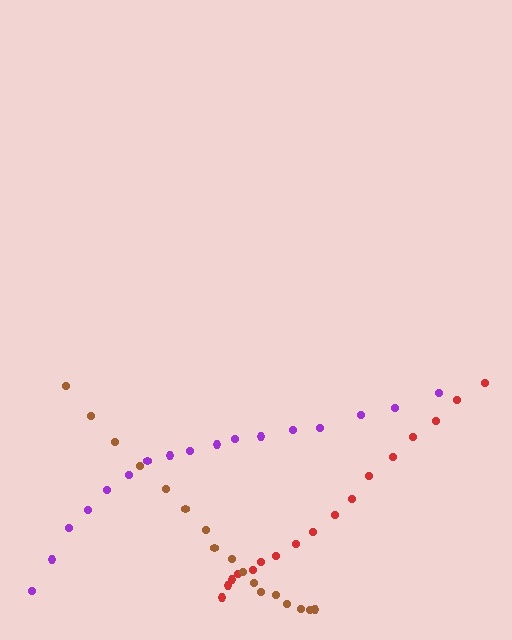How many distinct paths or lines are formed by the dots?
There are 3 distinct paths.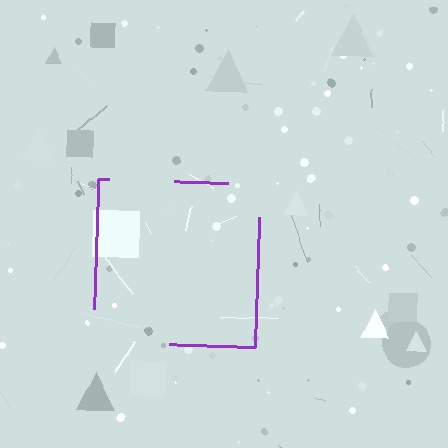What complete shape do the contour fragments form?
The contour fragments form a square.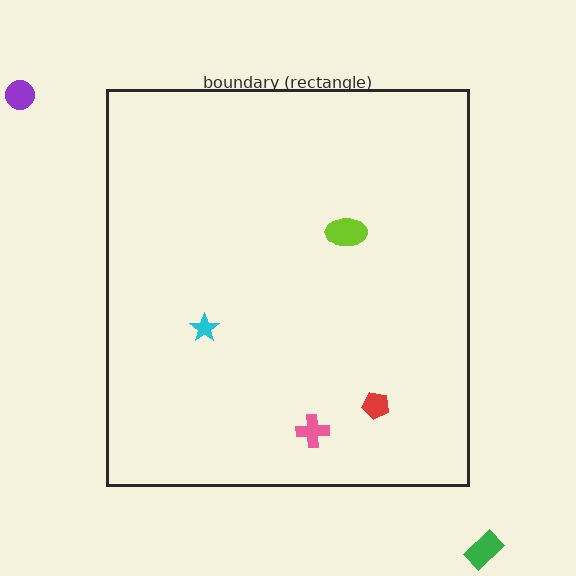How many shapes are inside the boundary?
4 inside, 2 outside.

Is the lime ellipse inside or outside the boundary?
Inside.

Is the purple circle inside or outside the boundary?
Outside.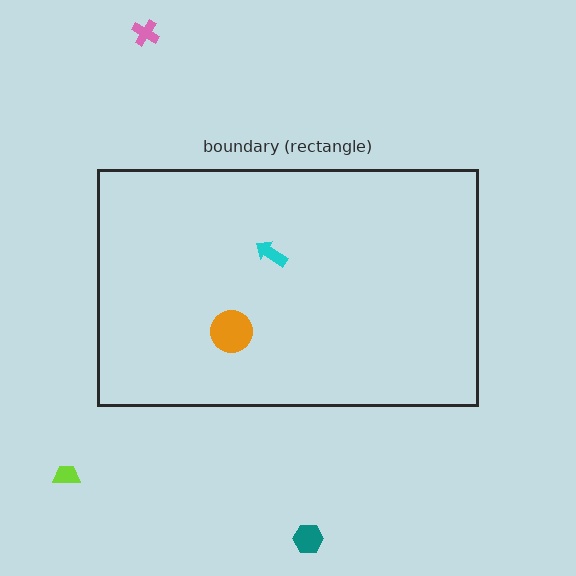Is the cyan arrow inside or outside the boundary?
Inside.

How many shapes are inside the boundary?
2 inside, 3 outside.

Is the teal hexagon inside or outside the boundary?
Outside.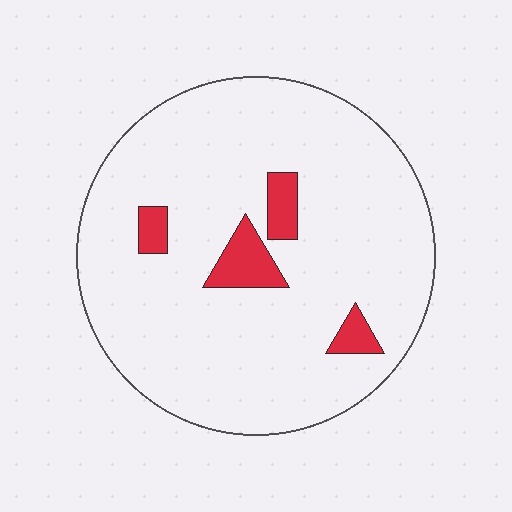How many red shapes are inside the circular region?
4.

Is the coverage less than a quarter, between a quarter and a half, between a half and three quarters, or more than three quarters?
Less than a quarter.